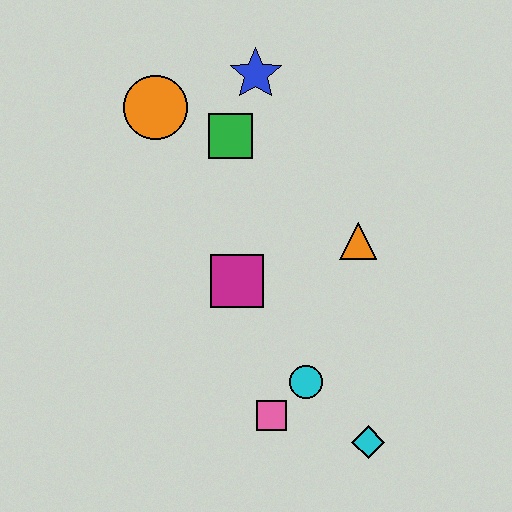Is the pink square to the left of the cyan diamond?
Yes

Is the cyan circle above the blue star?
No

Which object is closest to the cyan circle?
The pink square is closest to the cyan circle.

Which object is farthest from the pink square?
The blue star is farthest from the pink square.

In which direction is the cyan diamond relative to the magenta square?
The cyan diamond is below the magenta square.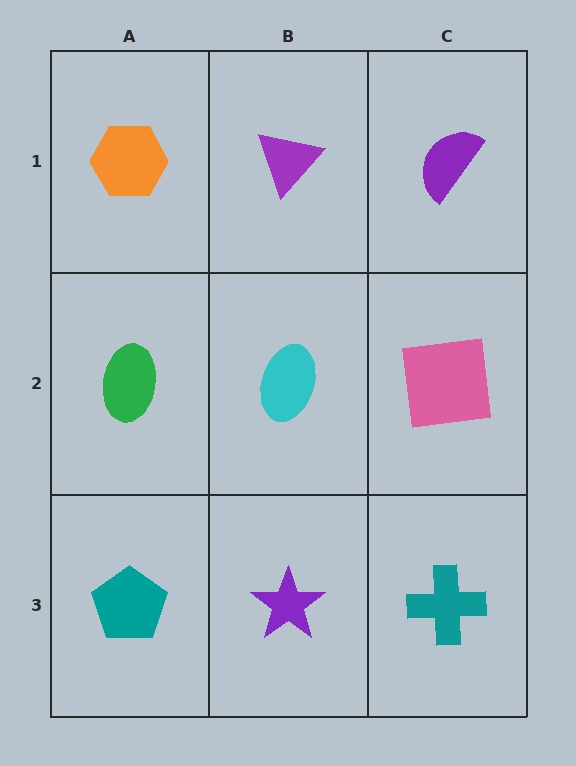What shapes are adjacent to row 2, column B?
A purple triangle (row 1, column B), a purple star (row 3, column B), a green ellipse (row 2, column A), a pink square (row 2, column C).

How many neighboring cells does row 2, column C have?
3.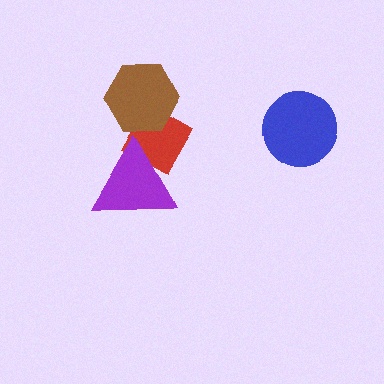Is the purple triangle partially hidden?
No, no other shape covers it.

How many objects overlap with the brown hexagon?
1 object overlaps with the brown hexagon.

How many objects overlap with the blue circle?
0 objects overlap with the blue circle.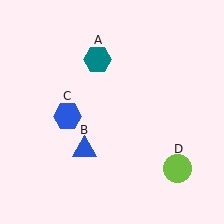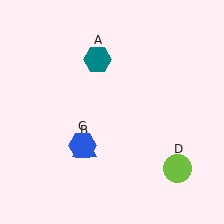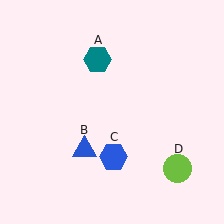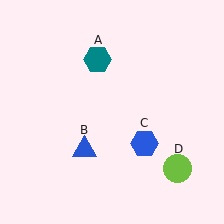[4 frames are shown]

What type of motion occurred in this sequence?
The blue hexagon (object C) rotated counterclockwise around the center of the scene.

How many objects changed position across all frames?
1 object changed position: blue hexagon (object C).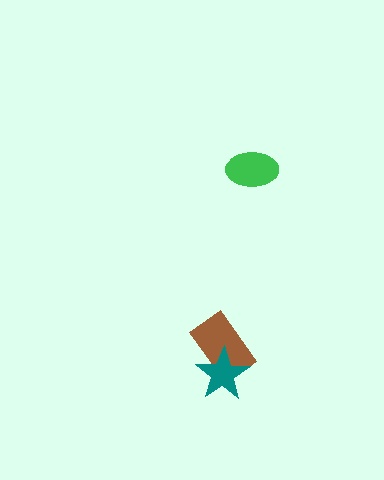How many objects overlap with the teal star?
1 object overlaps with the teal star.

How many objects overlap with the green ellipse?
0 objects overlap with the green ellipse.